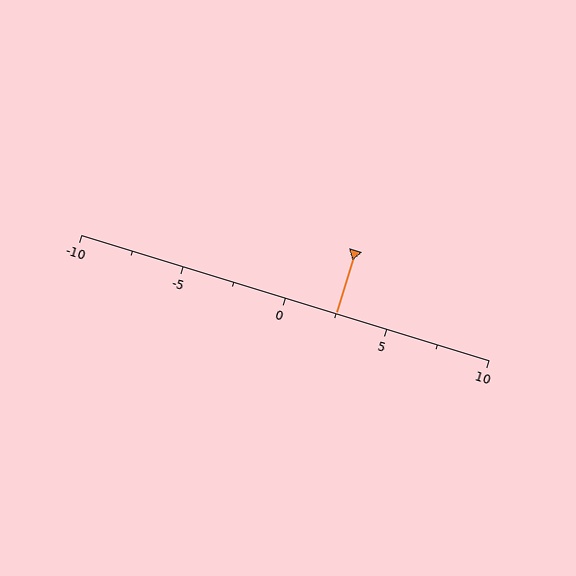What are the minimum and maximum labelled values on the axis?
The axis runs from -10 to 10.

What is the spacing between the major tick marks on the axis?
The major ticks are spaced 5 apart.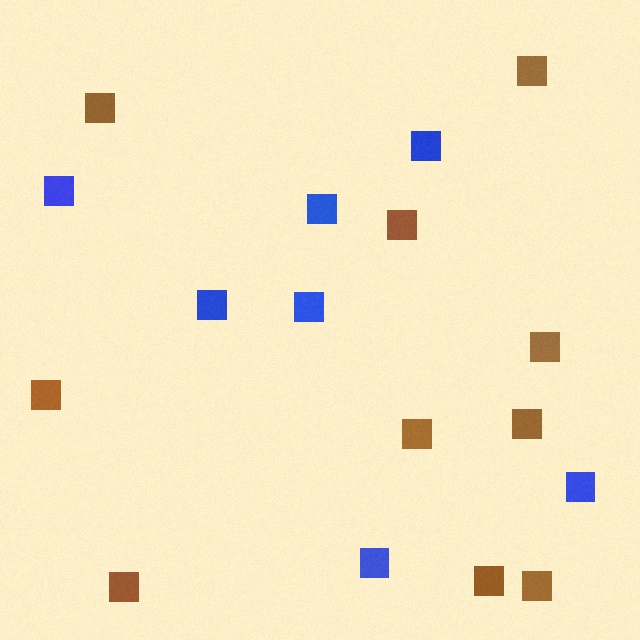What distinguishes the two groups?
There are 2 groups: one group of blue squares (7) and one group of brown squares (10).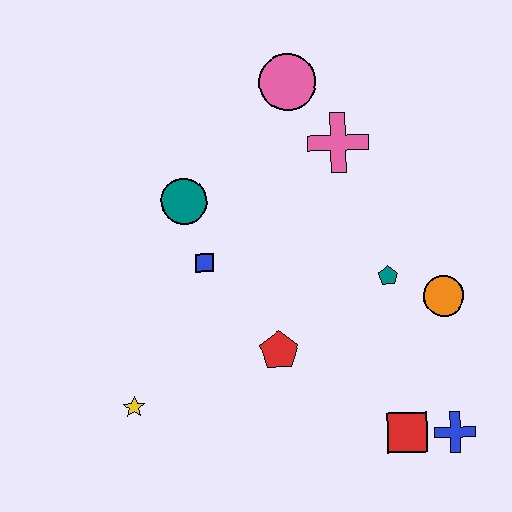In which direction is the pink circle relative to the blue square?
The pink circle is above the blue square.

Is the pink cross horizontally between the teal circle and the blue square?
No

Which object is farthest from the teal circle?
The blue cross is farthest from the teal circle.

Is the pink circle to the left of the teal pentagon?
Yes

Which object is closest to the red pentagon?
The blue square is closest to the red pentagon.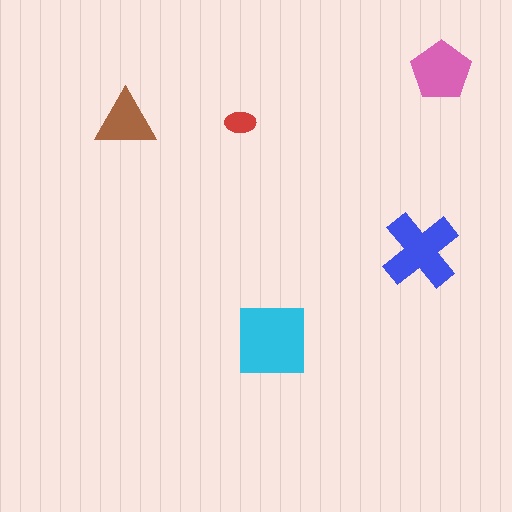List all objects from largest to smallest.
The cyan square, the blue cross, the pink pentagon, the brown triangle, the red ellipse.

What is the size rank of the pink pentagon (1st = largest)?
3rd.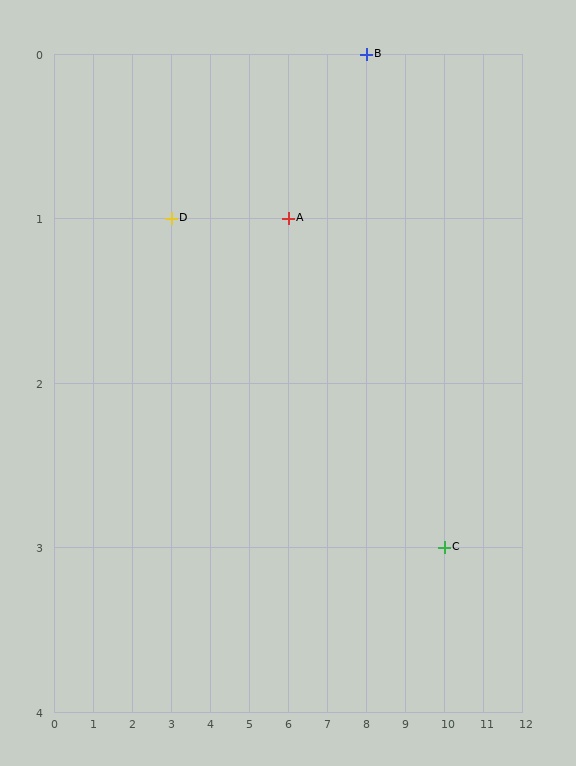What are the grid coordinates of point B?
Point B is at grid coordinates (8, 0).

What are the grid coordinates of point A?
Point A is at grid coordinates (6, 1).